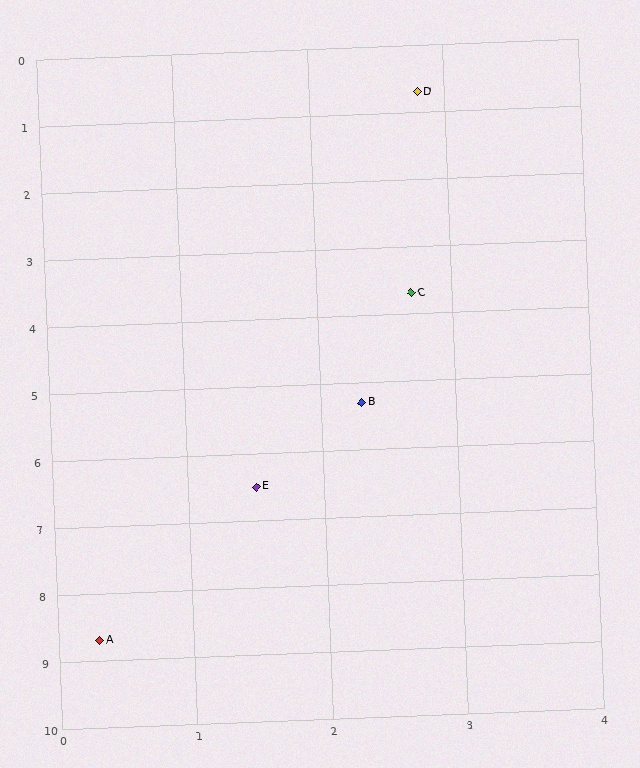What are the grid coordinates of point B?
Point B is at approximately (2.3, 5.3).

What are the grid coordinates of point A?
Point A is at approximately (0.3, 8.7).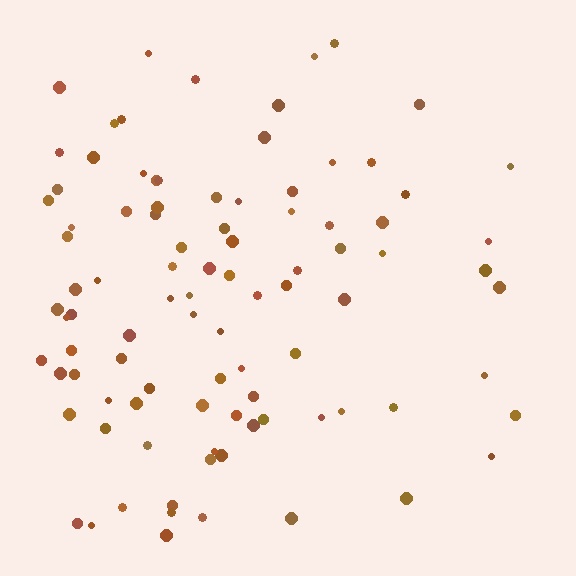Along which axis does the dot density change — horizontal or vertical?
Horizontal.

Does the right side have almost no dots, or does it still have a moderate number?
Still a moderate number, just noticeably fewer than the left.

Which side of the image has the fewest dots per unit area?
The right.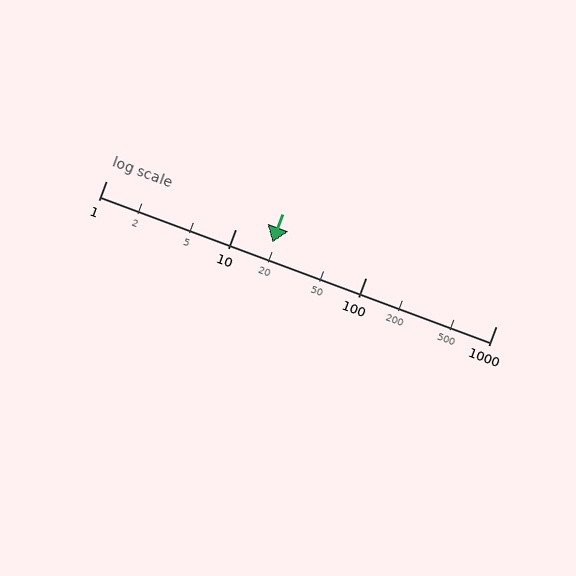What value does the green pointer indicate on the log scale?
The pointer indicates approximately 19.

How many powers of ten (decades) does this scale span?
The scale spans 3 decades, from 1 to 1000.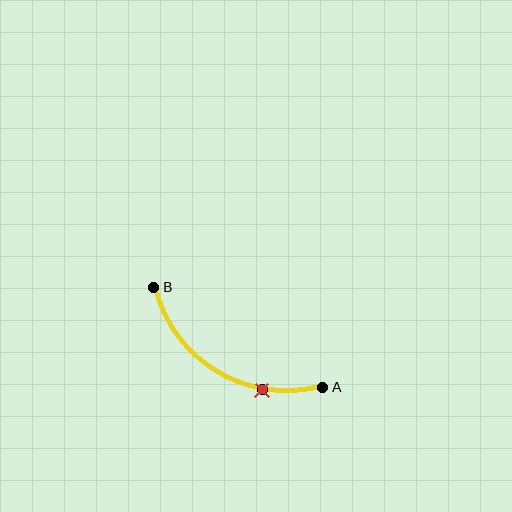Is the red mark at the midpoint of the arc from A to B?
No. The red mark lies on the arc but is closer to endpoint A. The arc midpoint would be at the point on the curve equidistant along the arc from both A and B.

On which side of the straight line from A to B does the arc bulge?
The arc bulges below the straight line connecting A and B.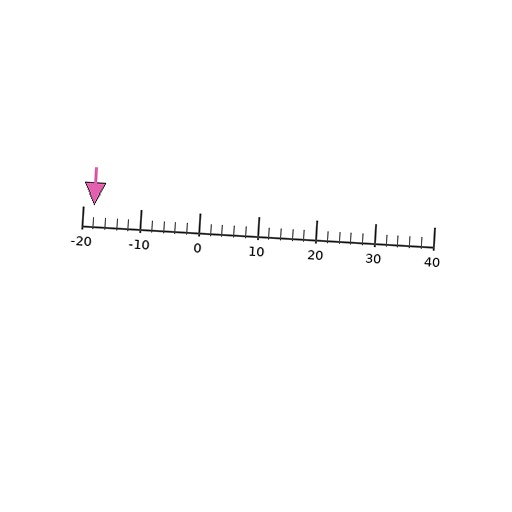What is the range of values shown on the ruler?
The ruler shows values from -20 to 40.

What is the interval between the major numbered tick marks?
The major tick marks are spaced 10 units apart.